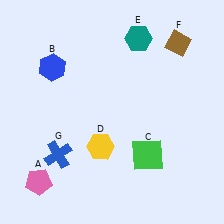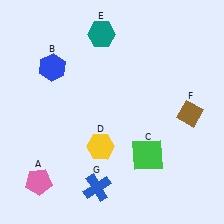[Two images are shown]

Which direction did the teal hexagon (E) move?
The teal hexagon (E) moved left.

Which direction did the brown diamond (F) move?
The brown diamond (F) moved down.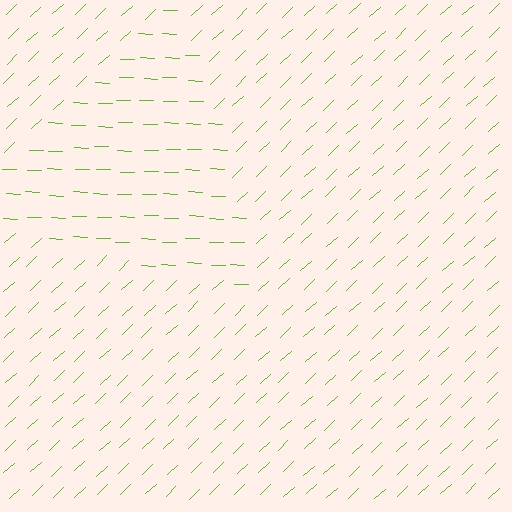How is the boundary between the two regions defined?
The boundary is defined purely by a change in line orientation (approximately 45 degrees difference). All lines are the same color and thickness.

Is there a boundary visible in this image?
Yes, there is a texture boundary formed by a change in line orientation.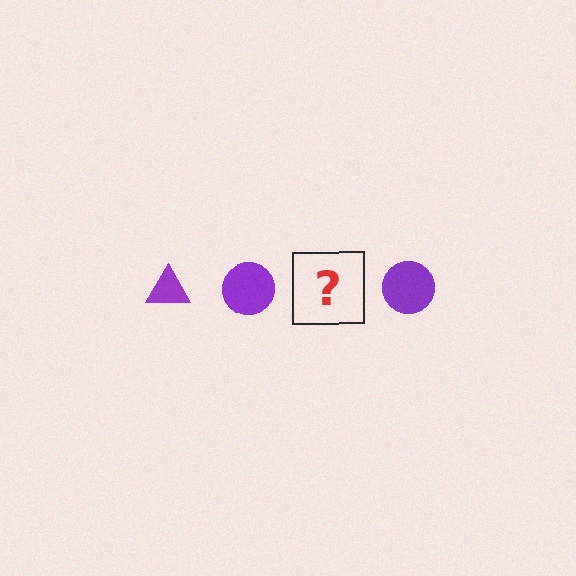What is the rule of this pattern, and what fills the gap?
The rule is that the pattern cycles through triangle, circle shapes in purple. The gap should be filled with a purple triangle.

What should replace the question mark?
The question mark should be replaced with a purple triangle.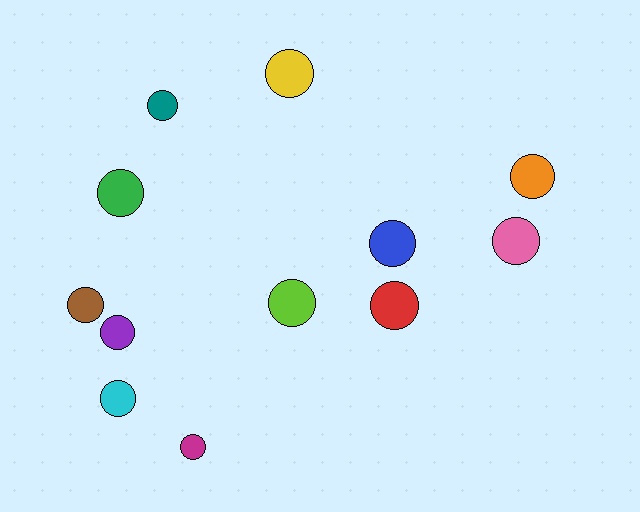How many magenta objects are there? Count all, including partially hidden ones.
There is 1 magenta object.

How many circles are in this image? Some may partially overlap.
There are 12 circles.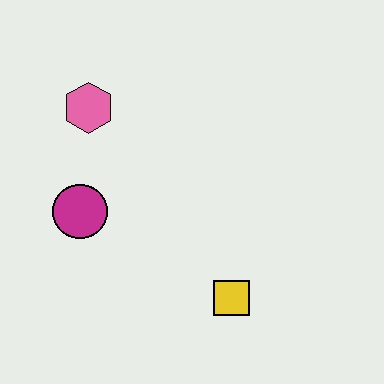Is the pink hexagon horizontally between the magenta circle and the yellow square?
Yes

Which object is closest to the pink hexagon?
The magenta circle is closest to the pink hexagon.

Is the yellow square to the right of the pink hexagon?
Yes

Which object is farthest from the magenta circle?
The yellow square is farthest from the magenta circle.